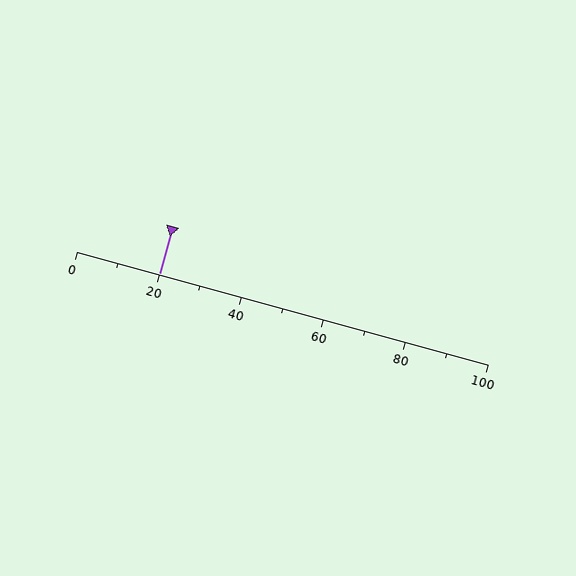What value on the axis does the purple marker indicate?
The marker indicates approximately 20.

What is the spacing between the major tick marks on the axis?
The major ticks are spaced 20 apart.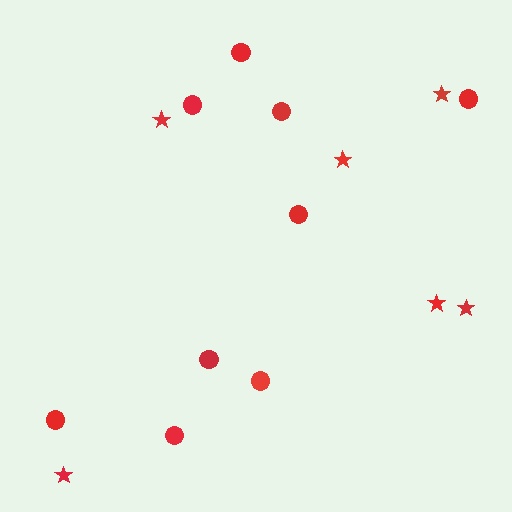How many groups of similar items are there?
There are 2 groups: one group of circles (9) and one group of stars (6).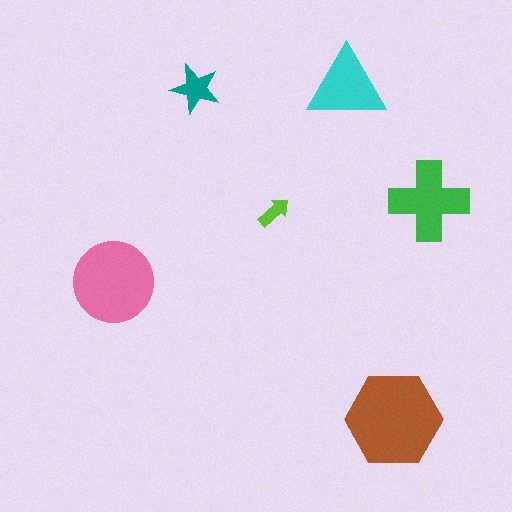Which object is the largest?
The brown hexagon.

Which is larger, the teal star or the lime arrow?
The teal star.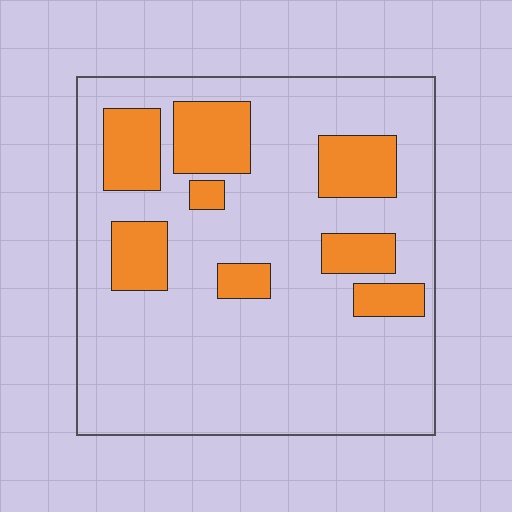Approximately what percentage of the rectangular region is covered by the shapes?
Approximately 20%.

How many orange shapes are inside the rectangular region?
8.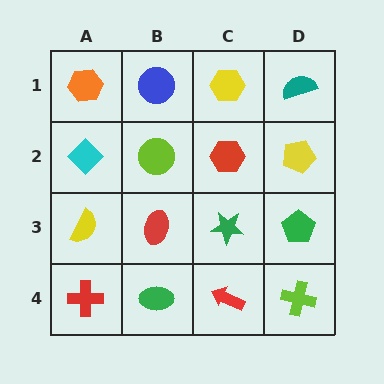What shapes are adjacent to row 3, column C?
A red hexagon (row 2, column C), a red arrow (row 4, column C), a red ellipse (row 3, column B), a green pentagon (row 3, column D).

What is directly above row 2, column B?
A blue circle.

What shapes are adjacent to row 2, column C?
A yellow hexagon (row 1, column C), a green star (row 3, column C), a lime circle (row 2, column B), a yellow pentagon (row 2, column D).